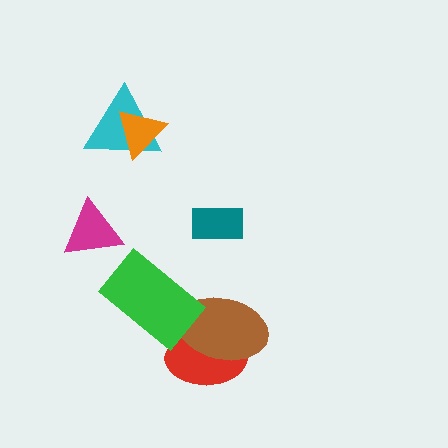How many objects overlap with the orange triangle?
1 object overlaps with the orange triangle.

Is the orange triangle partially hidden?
No, no other shape covers it.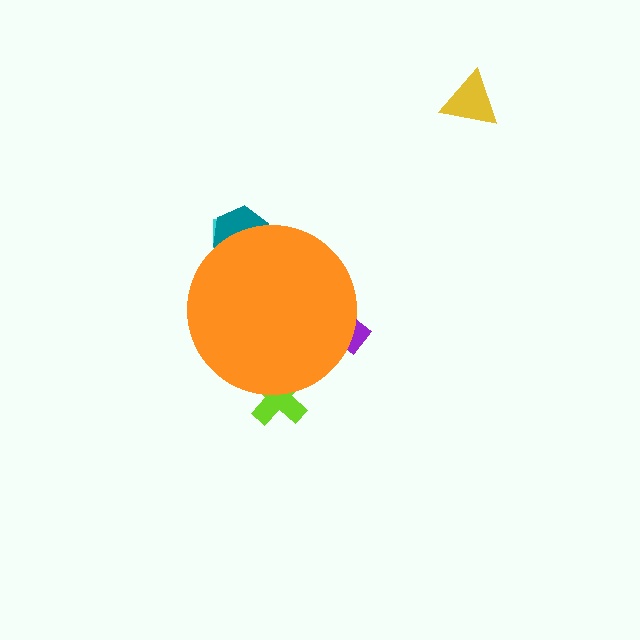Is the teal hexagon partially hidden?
Yes, the teal hexagon is partially hidden behind the orange circle.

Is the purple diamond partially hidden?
Yes, the purple diamond is partially hidden behind the orange circle.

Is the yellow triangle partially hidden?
No, the yellow triangle is fully visible.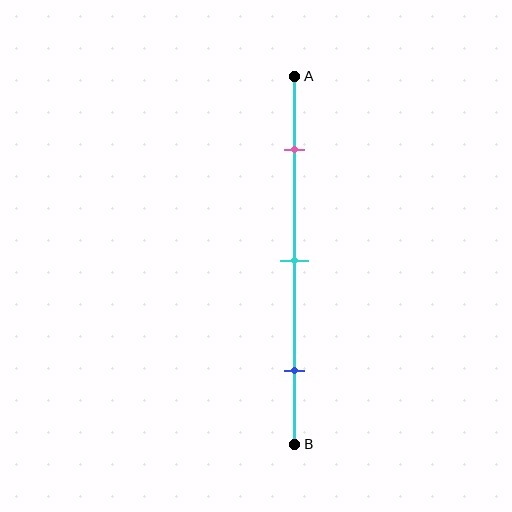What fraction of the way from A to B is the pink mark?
The pink mark is approximately 20% (0.2) of the way from A to B.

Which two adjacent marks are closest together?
The pink and cyan marks are the closest adjacent pair.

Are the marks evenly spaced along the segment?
Yes, the marks are approximately evenly spaced.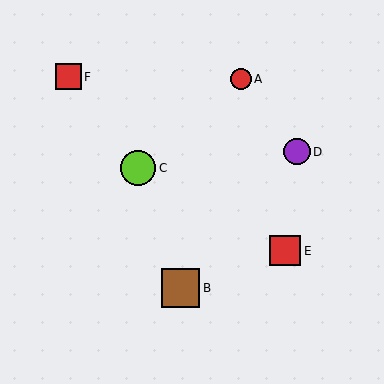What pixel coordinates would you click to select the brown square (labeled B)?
Click at (180, 288) to select the brown square B.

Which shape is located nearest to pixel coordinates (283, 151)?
The purple circle (labeled D) at (297, 152) is nearest to that location.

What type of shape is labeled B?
Shape B is a brown square.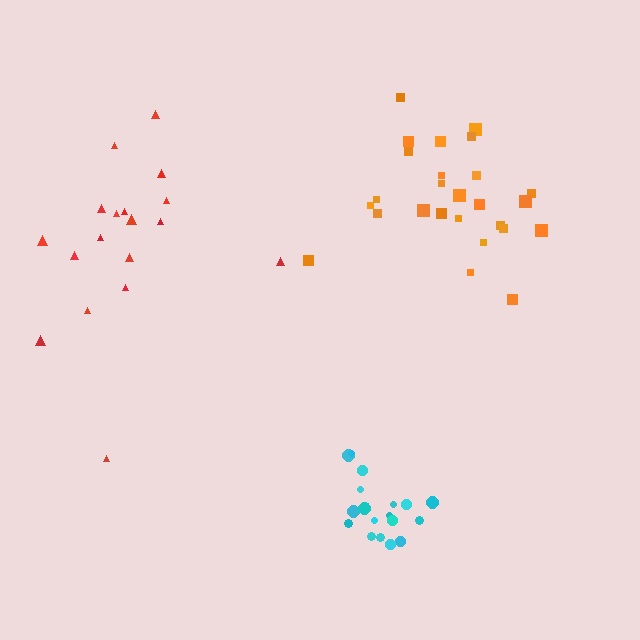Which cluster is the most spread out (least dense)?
Red.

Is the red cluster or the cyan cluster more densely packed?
Cyan.